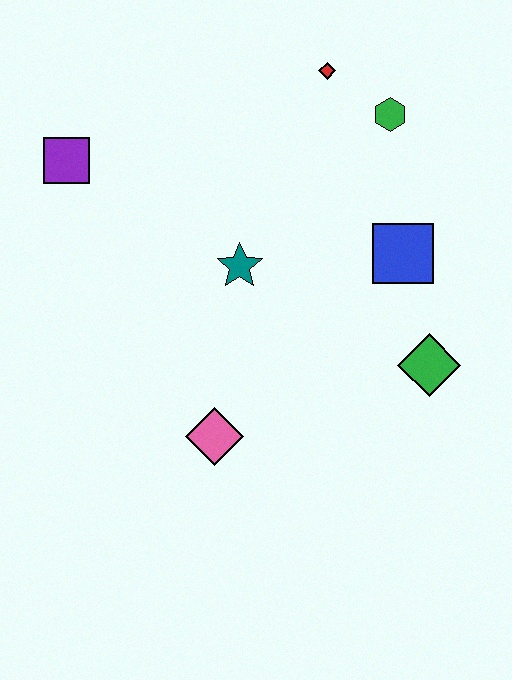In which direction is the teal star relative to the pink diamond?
The teal star is above the pink diamond.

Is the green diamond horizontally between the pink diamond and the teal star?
No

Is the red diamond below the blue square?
No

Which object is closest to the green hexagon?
The red diamond is closest to the green hexagon.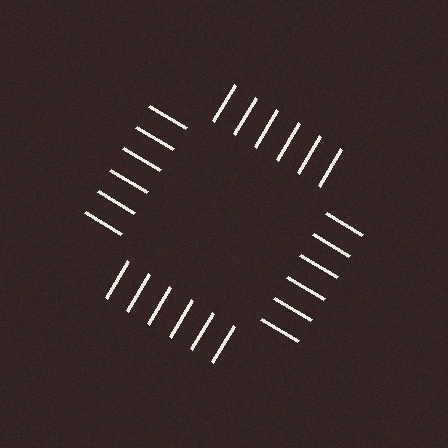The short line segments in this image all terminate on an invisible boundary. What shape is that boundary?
An illusory square — the line segments terminate on its edges but no continuous stroke is drawn.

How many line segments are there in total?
24 — 6 along each of the 4 edges.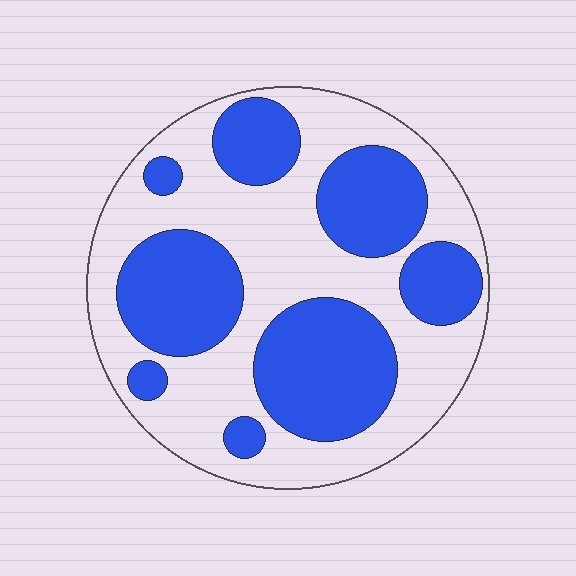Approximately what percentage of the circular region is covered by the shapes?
Approximately 45%.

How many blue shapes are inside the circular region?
8.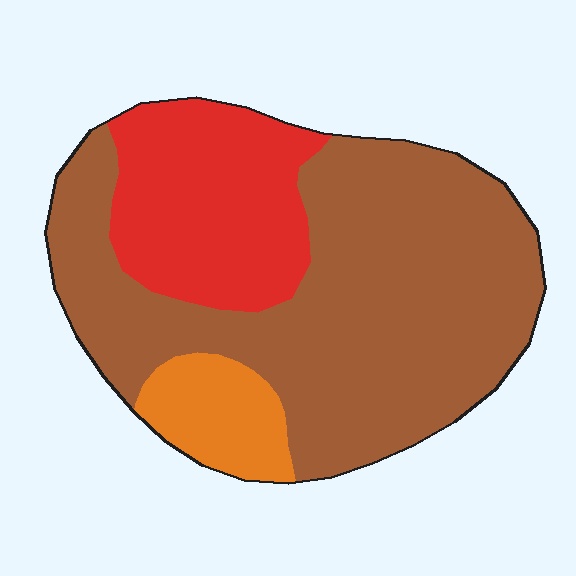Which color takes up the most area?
Brown, at roughly 65%.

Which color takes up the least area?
Orange, at roughly 10%.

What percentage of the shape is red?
Red takes up about one quarter (1/4) of the shape.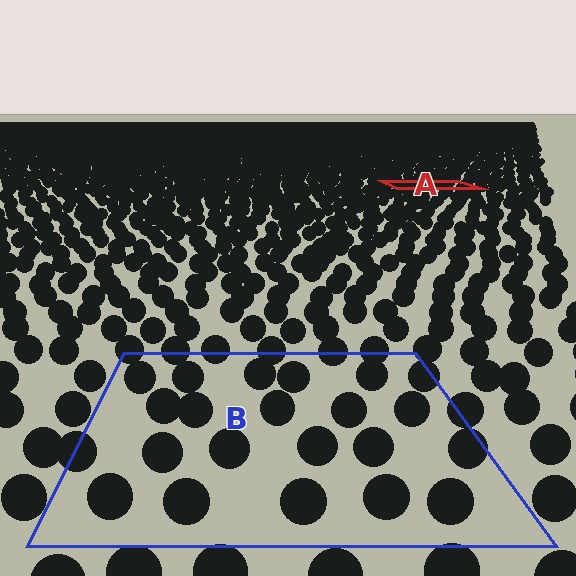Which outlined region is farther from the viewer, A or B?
Region A is farther from the viewer — the texture elements inside it appear smaller and more densely packed.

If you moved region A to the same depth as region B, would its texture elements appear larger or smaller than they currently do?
They would appear larger. At a closer depth, the same texture elements are projected at a bigger on-screen size.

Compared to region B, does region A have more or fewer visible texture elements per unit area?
Region A has more texture elements per unit area — they are packed more densely because it is farther away.